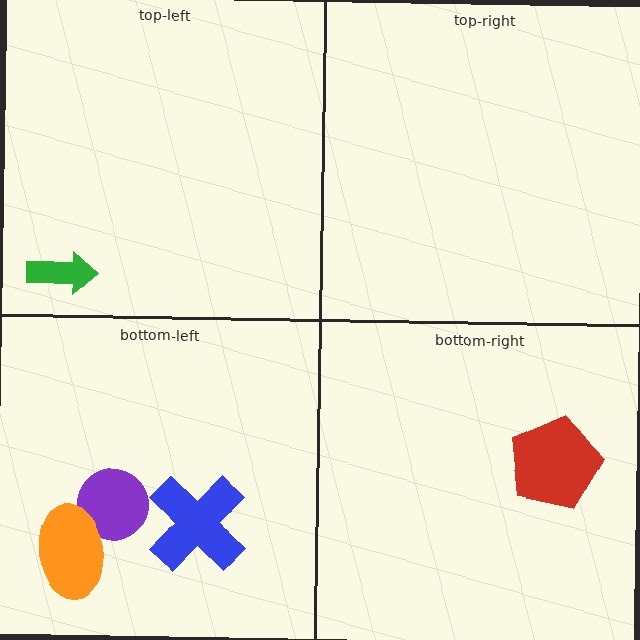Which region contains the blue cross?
The bottom-left region.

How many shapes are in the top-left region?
1.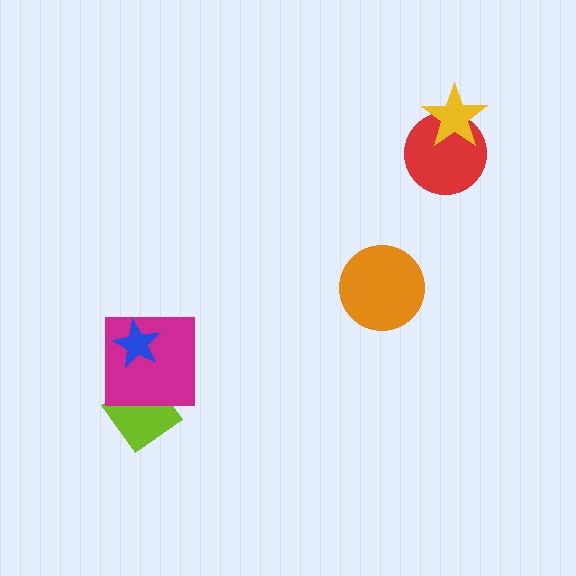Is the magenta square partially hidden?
Yes, it is partially covered by another shape.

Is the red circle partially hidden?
Yes, it is partially covered by another shape.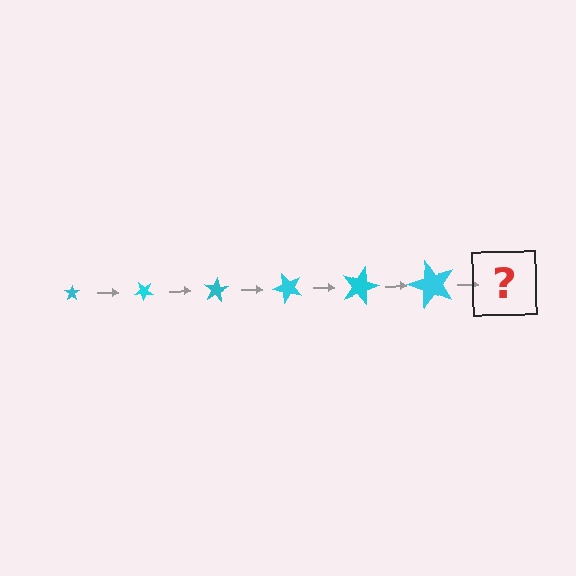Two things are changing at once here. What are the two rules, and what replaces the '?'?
The two rules are that the star grows larger each step and it rotates 40 degrees each step. The '?' should be a star, larger than the previous one and rotated 240 degrees from the start.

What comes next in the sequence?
The next element should be a star, larger than the previous one and rotated 240 degrees from the start.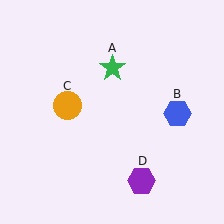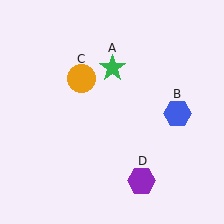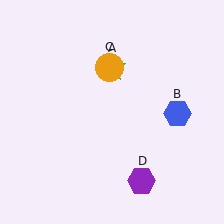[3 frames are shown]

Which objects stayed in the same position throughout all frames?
Green star (object A) and blue hexagon (object B) and purple hexagon (object D) remained stationary.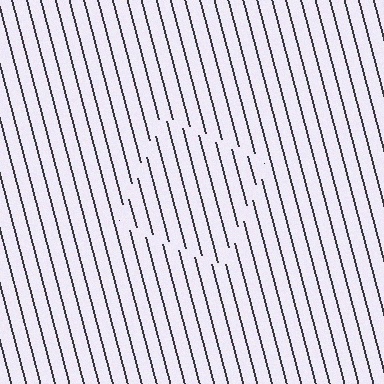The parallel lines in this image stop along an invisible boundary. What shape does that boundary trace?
An illusory square. The interior of the shape contains the same grating, shifted by half a period — the contour is defined by the phase discontinuity where line-ends from the inner and outer gratings abut.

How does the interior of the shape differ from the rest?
The interior of the shape contains the same grating, shifted by half a period — the contour is defined by the phase discontinuity where line-ends from the inner and outer gratings abut.